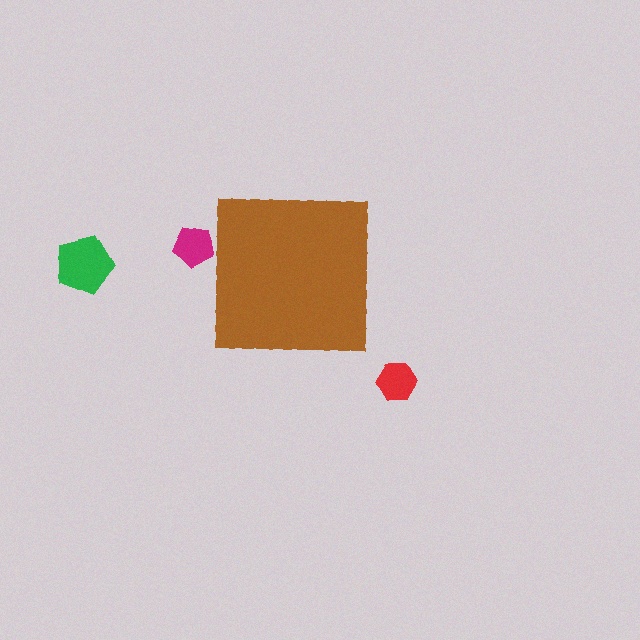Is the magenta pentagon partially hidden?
Yes, the magenta pentagon is partially hidden behind the brown square.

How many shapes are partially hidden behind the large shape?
1 shape is partially hidden.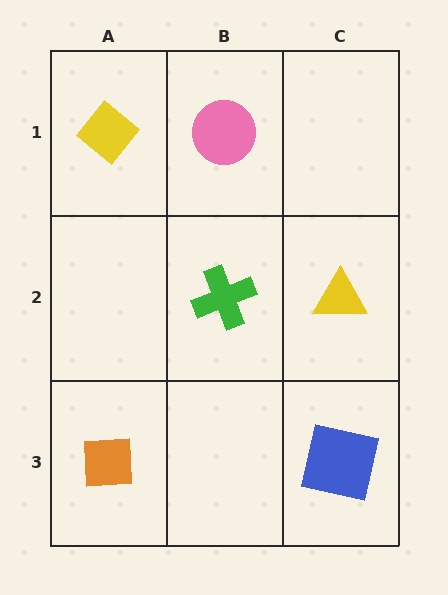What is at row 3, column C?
A blue square.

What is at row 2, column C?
A yellow triangle.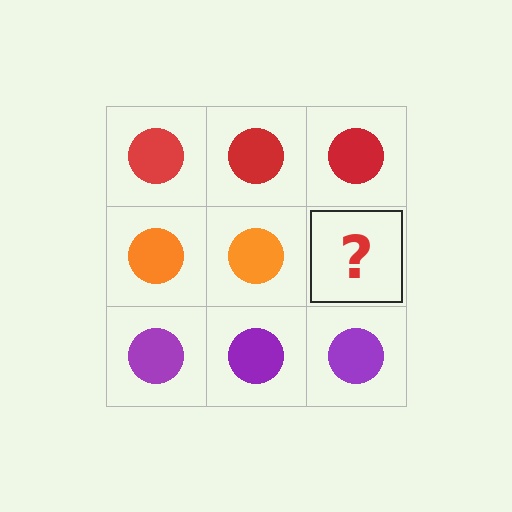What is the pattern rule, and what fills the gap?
The rule is that each row has a consistent color. The gap should be filled with an orange circle.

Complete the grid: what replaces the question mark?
The question mark should be replaced with an orange circle.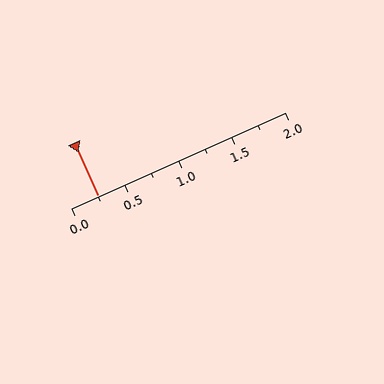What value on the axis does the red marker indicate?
The marker indicates approximately 0.25.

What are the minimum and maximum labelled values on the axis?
The axis runs from 0.0 to 2.0.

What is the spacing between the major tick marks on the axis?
The major ticks are spaced 0.5 apart.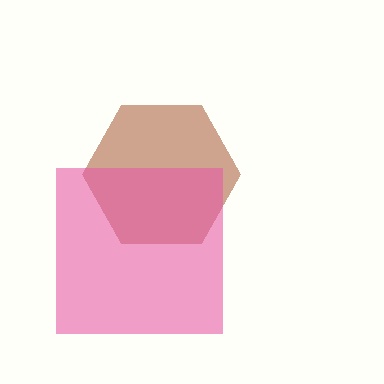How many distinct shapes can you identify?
There are 2 distinct shapes: a brown hexagon, a pink square.